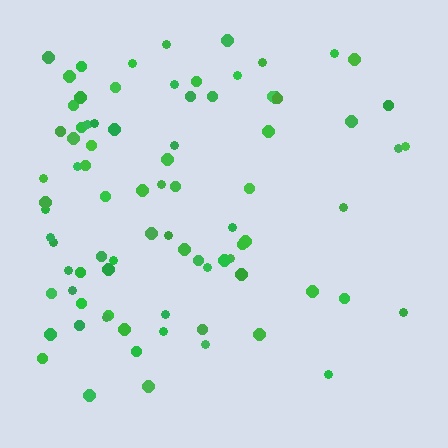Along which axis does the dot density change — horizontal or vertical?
Horizontal.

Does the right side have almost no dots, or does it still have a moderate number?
Still a moderate number, just noticeably fewer than the left.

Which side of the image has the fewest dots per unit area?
The right.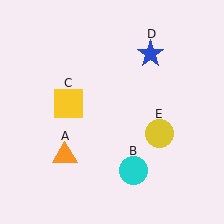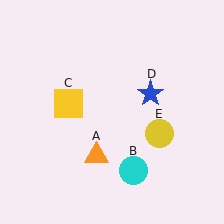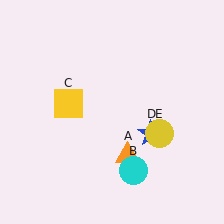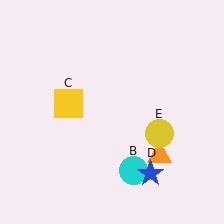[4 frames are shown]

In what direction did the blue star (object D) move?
The blue star (object D) moved down.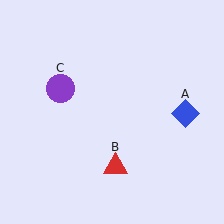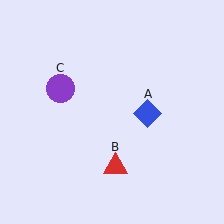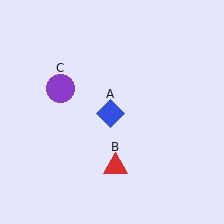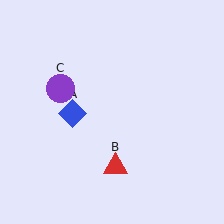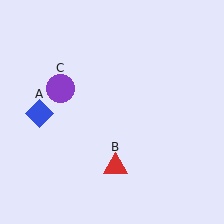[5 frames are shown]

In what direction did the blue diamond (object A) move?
The blue diamond (object A) moved left.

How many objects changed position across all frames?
1 object changed position: blue diamond (object A).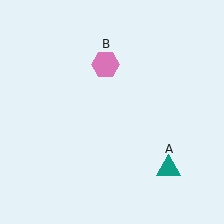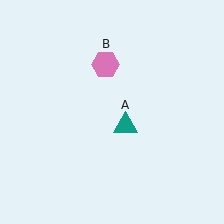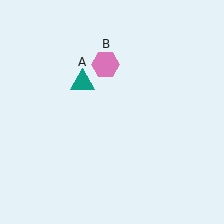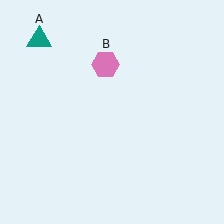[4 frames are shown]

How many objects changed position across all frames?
1 object changed position: teal triangle (object A).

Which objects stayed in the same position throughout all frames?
Pink hexagon (object B) remained stationary.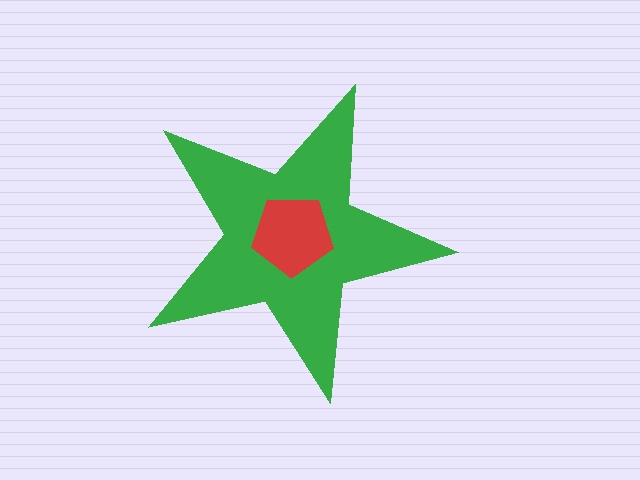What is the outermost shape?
The green star.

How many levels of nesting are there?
2.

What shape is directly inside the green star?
The red pentagon.